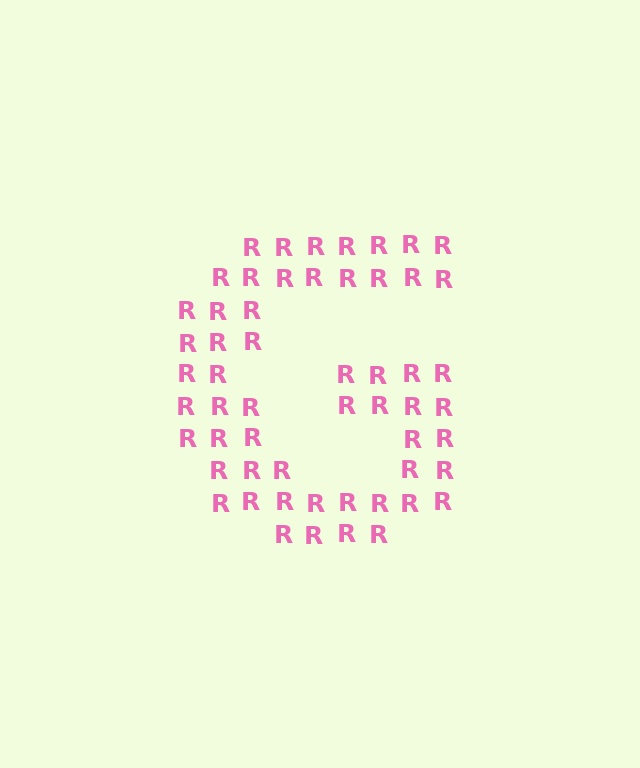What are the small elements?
The small elements are letter R's.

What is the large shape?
The large shape is the letter G.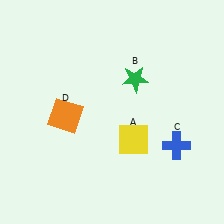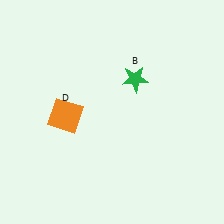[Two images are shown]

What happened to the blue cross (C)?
The blue cross (C) was removed in Image 2. It was in the bottom-right area of Image 1.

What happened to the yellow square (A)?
The yellow square (A) was removed in Image 2. It was in the bottom-right area of Image 1.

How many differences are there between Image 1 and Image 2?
There are 2 differences between the two images.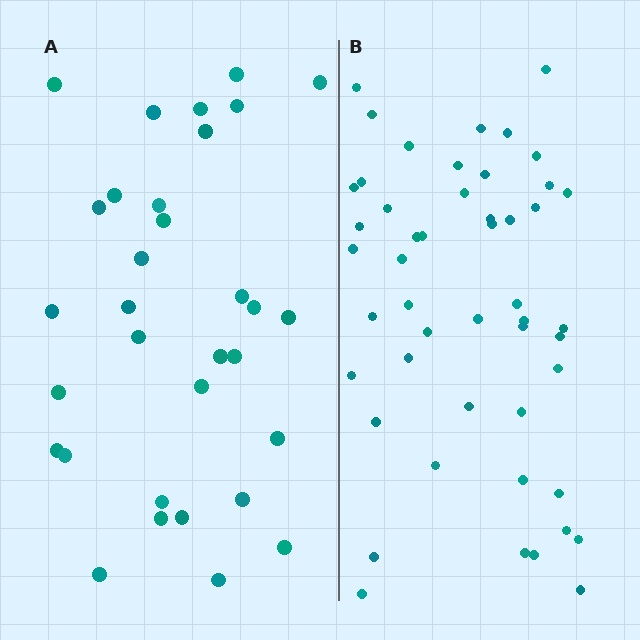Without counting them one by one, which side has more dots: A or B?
Region B (the right region) has more dots.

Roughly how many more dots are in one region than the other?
Region B has approximately 15 more dots than region A.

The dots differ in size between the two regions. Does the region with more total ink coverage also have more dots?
No. Region A has more total ink coverage because its dots are larger, but region B actually contains more individual dots. Total area can be misleading — the number of items is what matters here.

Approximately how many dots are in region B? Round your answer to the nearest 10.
About 50 dots. (The exact count is 49, which rounds to 50.)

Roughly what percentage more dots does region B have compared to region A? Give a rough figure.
About 55% more.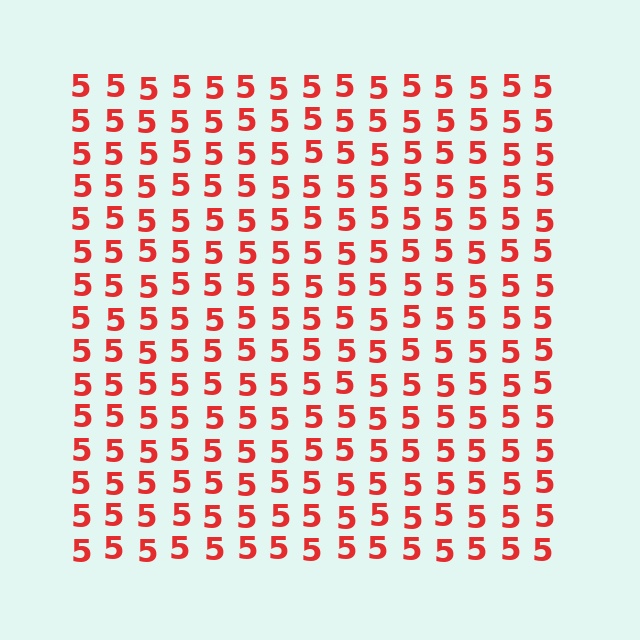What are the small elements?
The small elements are digit 5's.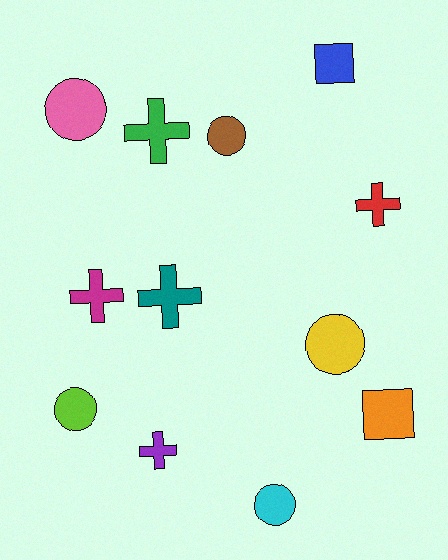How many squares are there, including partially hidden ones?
There are 2 squares.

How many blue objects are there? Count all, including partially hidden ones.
There is 1 blue object.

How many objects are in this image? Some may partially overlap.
There are 12 objects.